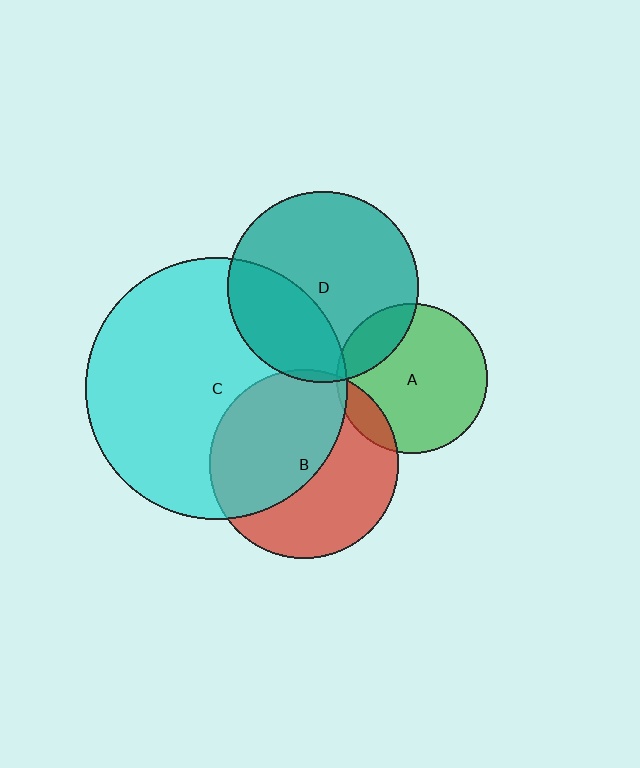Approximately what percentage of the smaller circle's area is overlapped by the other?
Approximately 20%.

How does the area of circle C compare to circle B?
Approximately 1.9 times.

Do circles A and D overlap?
Yes.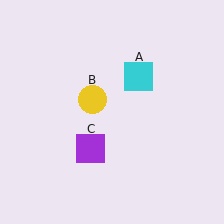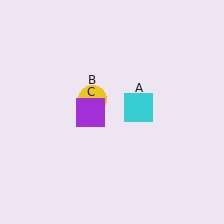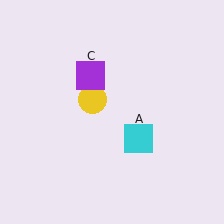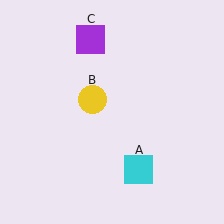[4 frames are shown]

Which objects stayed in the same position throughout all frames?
Yellow circle (object B) remained stationary.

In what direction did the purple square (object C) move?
The purple square (object C) moved up.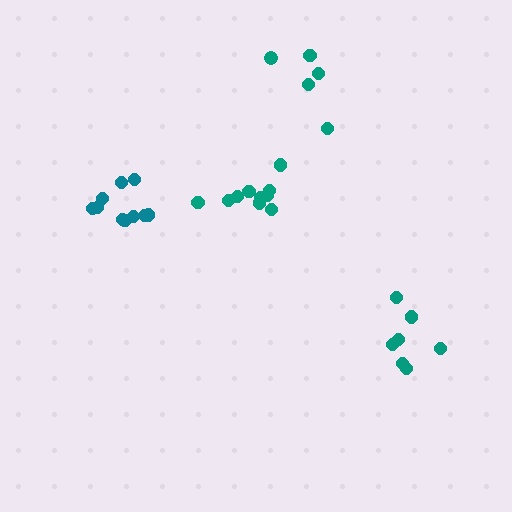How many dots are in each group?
Group 1: 5 dots, Group 2: 10 dots, Group 3: 7 dots, Group 4: 10 dots (32 total).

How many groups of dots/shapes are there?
There are 4 groups.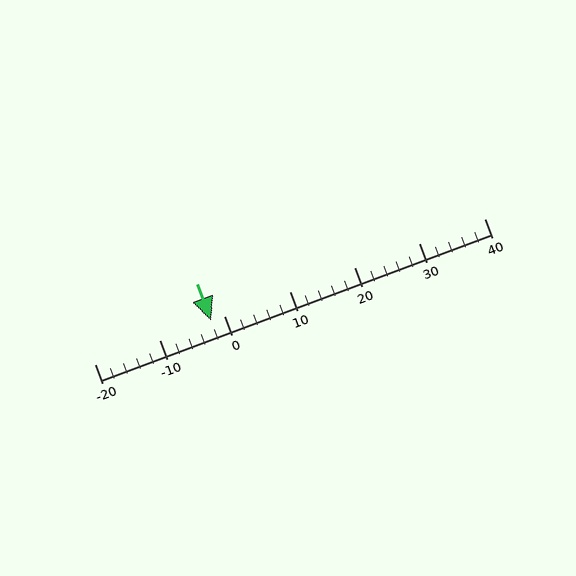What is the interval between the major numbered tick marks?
The major tick marks are spaced 10 units apart.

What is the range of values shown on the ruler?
The ruler shows values from -20 to 40.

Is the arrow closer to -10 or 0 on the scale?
The arrow is closer to 0.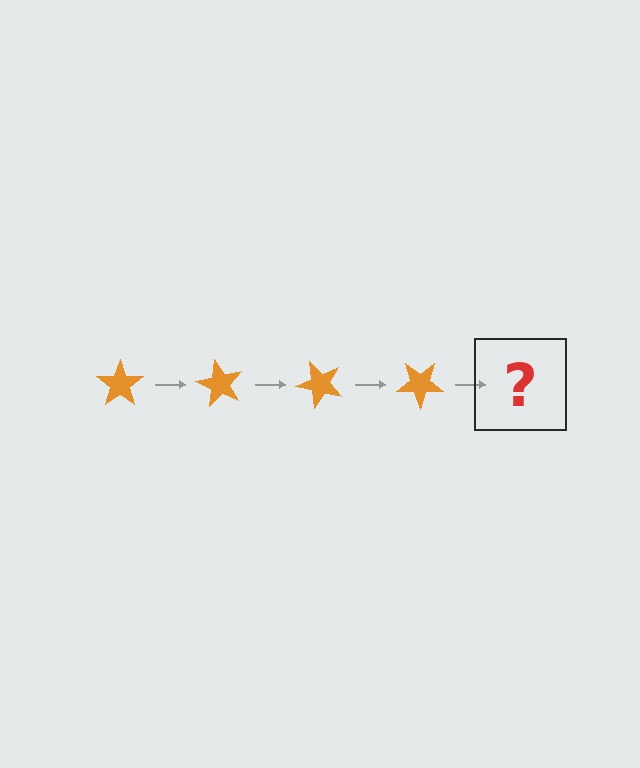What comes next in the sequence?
The next element should be an orange star rotated 240 degrees.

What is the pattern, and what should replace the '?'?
The pattern is that the star rotates 60 degrees each step. The '?' should be an orange star rotated 240 degrees.